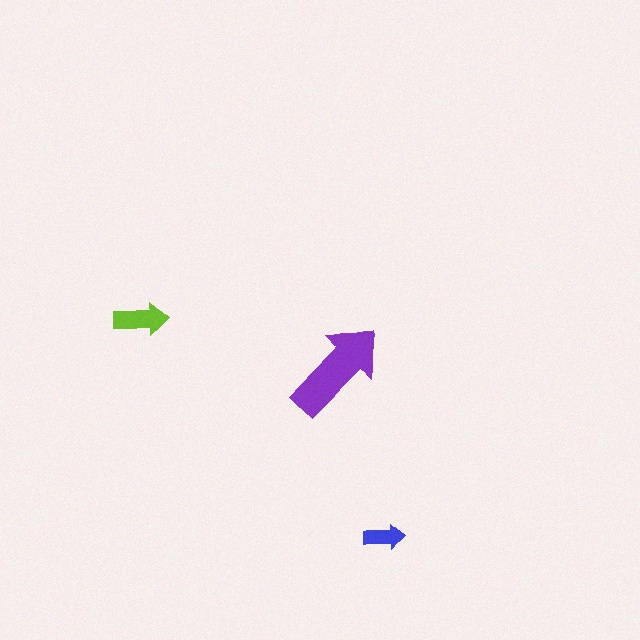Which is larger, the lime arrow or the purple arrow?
The purple one.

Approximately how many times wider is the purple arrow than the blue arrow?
About 2.5 times wider.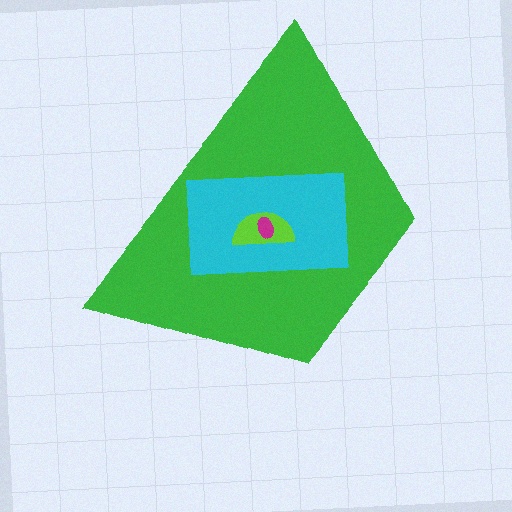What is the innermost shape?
The magenta ellipse.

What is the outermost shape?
The green trapezoid.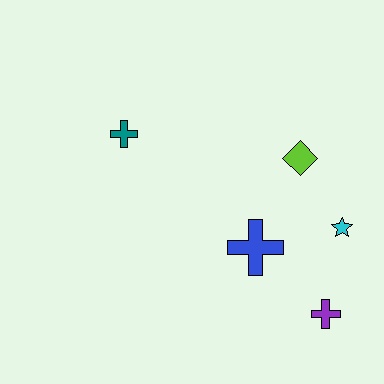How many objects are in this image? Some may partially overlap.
There are 5 objects.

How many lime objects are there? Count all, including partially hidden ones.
There is 1 lime object.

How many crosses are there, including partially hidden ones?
There are 3 crosses.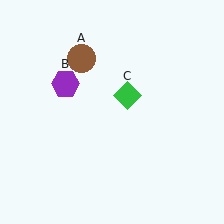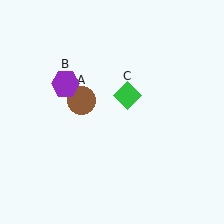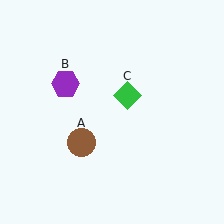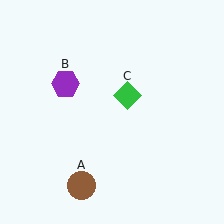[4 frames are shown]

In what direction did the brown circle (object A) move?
The brown circle (object A) moved down.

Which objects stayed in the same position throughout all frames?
Purple hexagon (object B) and green diamond (object C) remained stationary.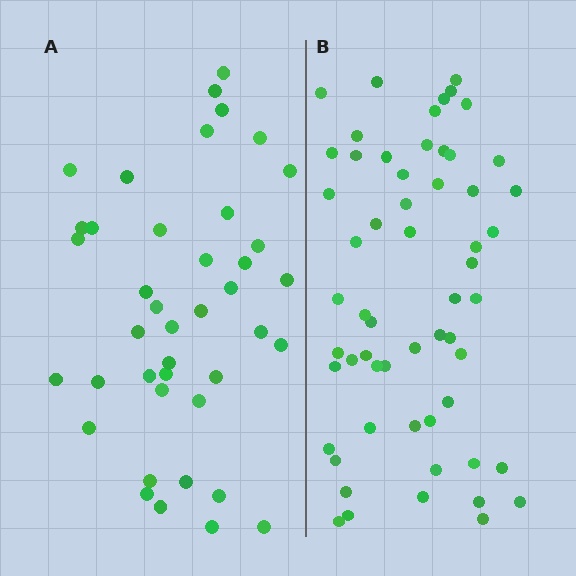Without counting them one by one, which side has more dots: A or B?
Region B (the right region) has more dots.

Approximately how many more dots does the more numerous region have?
Region B has approximately 15 more dots than region A.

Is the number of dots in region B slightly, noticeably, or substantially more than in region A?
Region B has noticeably more, but not dramatically so. The ratio is roughly 1.4 to 1.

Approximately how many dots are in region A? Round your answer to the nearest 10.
About 40 dots. (The exact count is 41, which rounds to 40.)